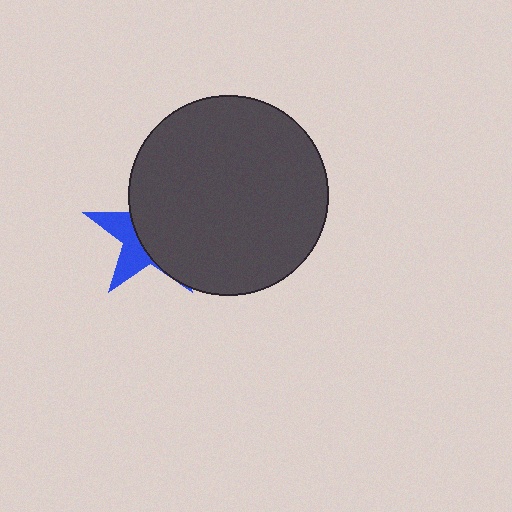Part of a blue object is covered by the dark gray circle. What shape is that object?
It is a star.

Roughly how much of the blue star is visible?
A small part of it is visible (roughly 34%).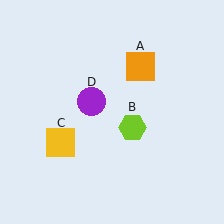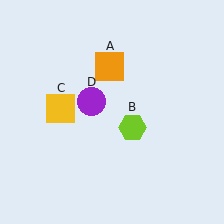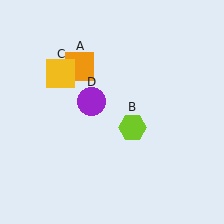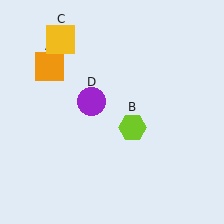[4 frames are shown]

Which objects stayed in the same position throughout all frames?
Lime hexagon (object B) and purple circle (object D) remained stationary.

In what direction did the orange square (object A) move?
The orange square (object A) moved left.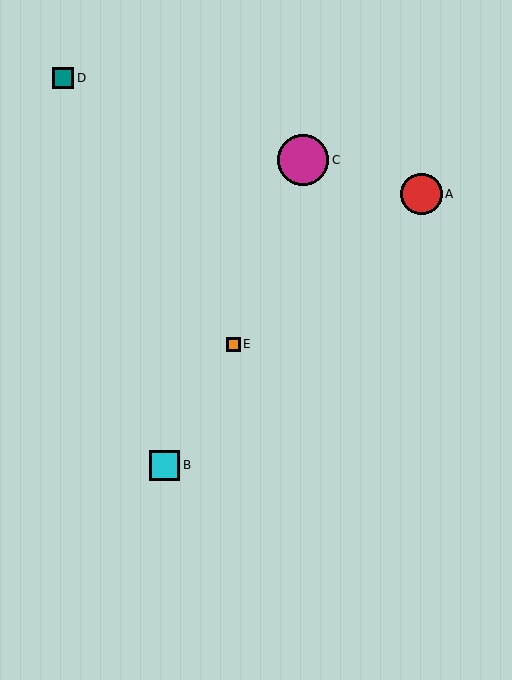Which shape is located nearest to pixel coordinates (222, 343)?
The orange square (labeled E) at (233, 344) is nearest to that location.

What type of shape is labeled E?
Shape E is an orange square.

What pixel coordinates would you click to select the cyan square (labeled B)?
Click at (164, 465) to select the cyan square B.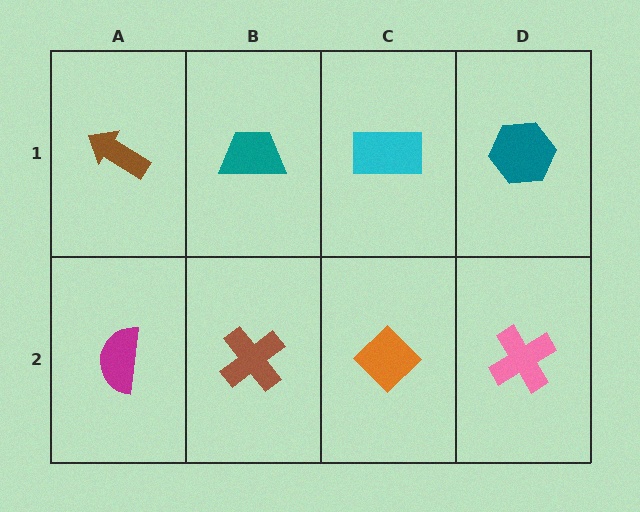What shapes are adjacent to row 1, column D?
A pink cross (row 2, column D), a cyan rectangle (row 1, column C).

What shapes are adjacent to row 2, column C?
A cyan rectangle (row 1, column C), a brown cross (row 2, column B), a pink cross (row 2, column D).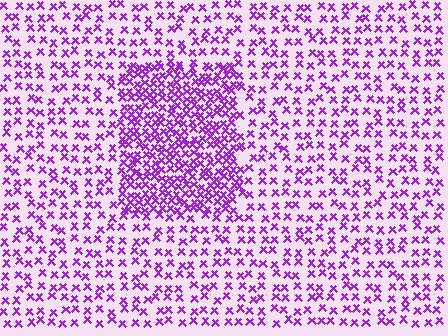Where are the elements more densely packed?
The elements are more densely packed inside the rectangle boundary.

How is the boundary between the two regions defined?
The boundary is defined by a change in element density (approximately 2.2x ratio). All elements are the same color, size, and shape.